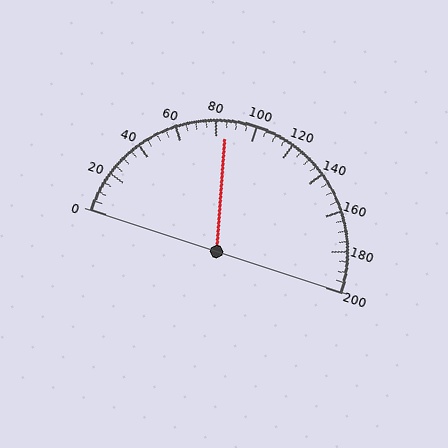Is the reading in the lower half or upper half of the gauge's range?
The reading is in the lower half of the range (0 to 200).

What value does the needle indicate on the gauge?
The needle indicates approximately 85.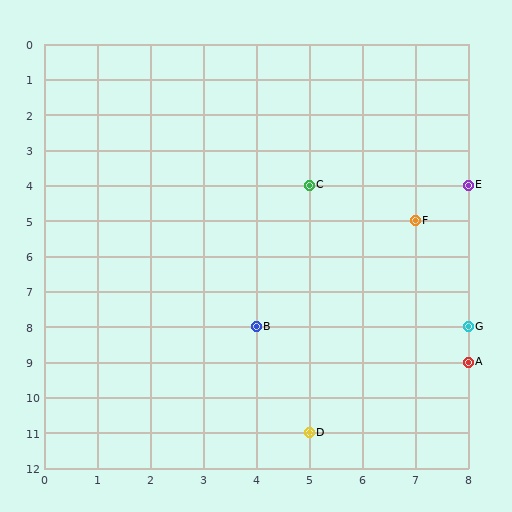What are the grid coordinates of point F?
Point F is at grid coordinates (7, 5).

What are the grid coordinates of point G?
Point G is at grid coordinates (8, 8).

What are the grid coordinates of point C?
Point C is at grid coordinates (5, 4).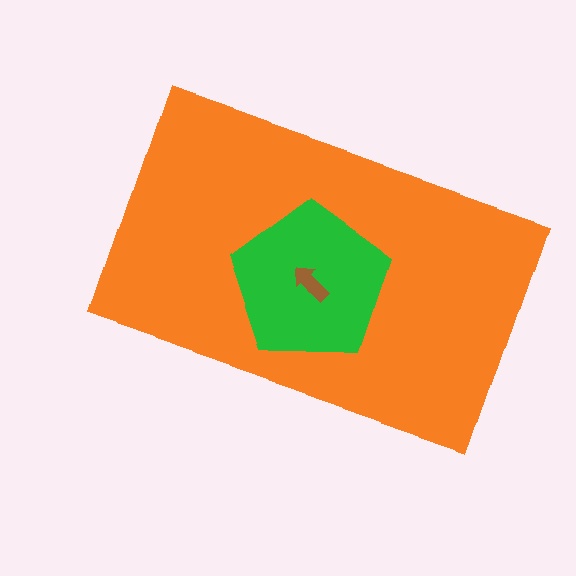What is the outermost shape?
The orange rectangle.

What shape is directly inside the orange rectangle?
The green pentagon.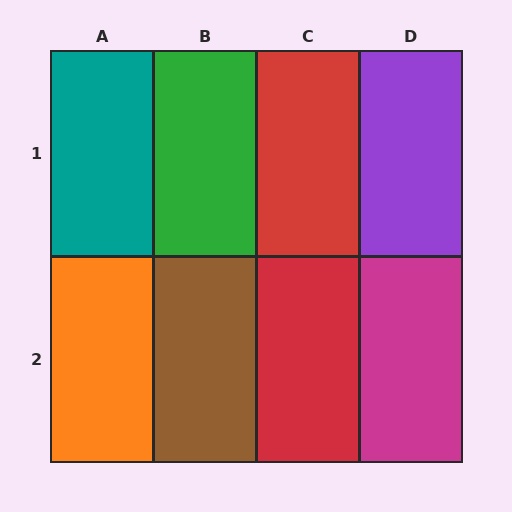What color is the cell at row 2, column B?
Brown.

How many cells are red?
2 cells are red.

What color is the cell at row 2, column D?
Magenta.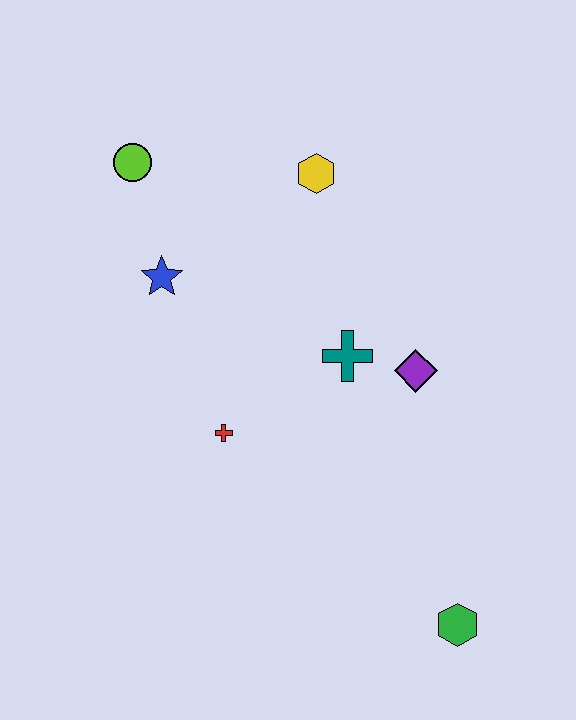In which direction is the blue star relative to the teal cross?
The blue star is to the left of the teal cross.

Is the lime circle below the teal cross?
No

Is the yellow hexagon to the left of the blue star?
No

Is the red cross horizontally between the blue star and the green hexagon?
Yes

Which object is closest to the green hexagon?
The purple diamond is closest to the green hexagon.